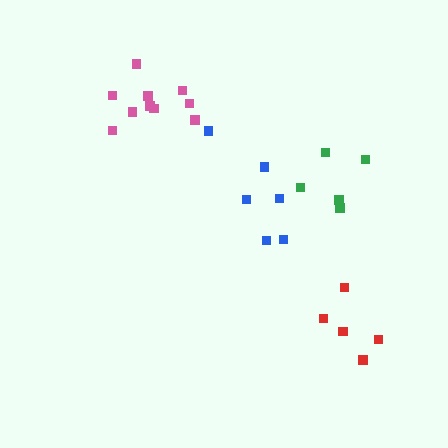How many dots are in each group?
Group 1: 6 dots, Group 2: 5 dots, Group 3: 10 dots, Group 4: 5 dots (26 total).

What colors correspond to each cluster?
The clusters are colored: blue, green, pink, red.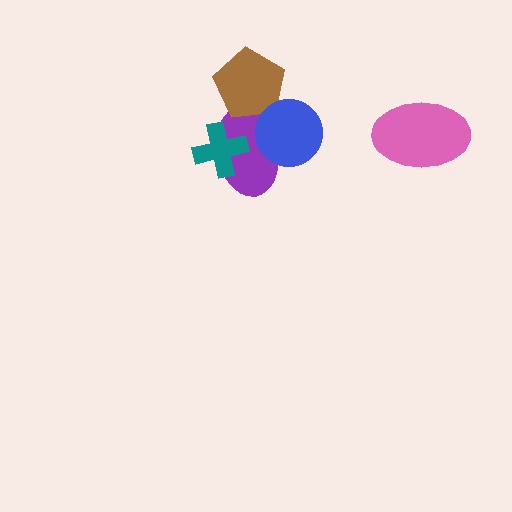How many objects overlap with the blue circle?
2 objects overlap with the blue circle.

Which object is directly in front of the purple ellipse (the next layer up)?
The teal cross is directly in front of the purple ellipse.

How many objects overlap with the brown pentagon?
2 objects overlap with the brown pentagon.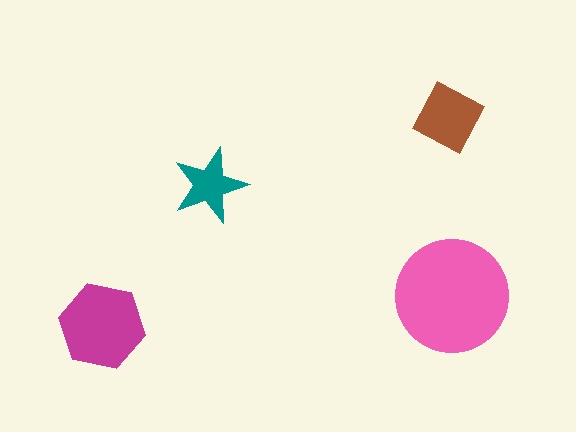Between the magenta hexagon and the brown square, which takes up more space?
The magenta hexagon.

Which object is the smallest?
The teal star.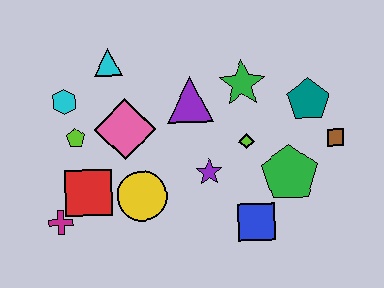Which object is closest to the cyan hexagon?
The lime pentagon is closest to the cyan hexagon.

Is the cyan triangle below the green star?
No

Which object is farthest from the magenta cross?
The brown square is farthest from the magenta cross.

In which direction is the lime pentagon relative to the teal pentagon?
The lime pentagon is to the left of the teal pentagon.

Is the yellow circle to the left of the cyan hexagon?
No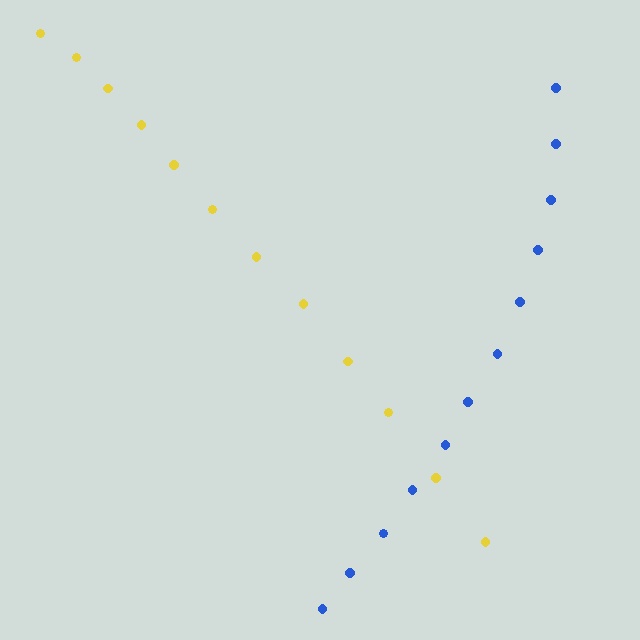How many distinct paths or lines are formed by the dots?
There are 2 distinct paths.